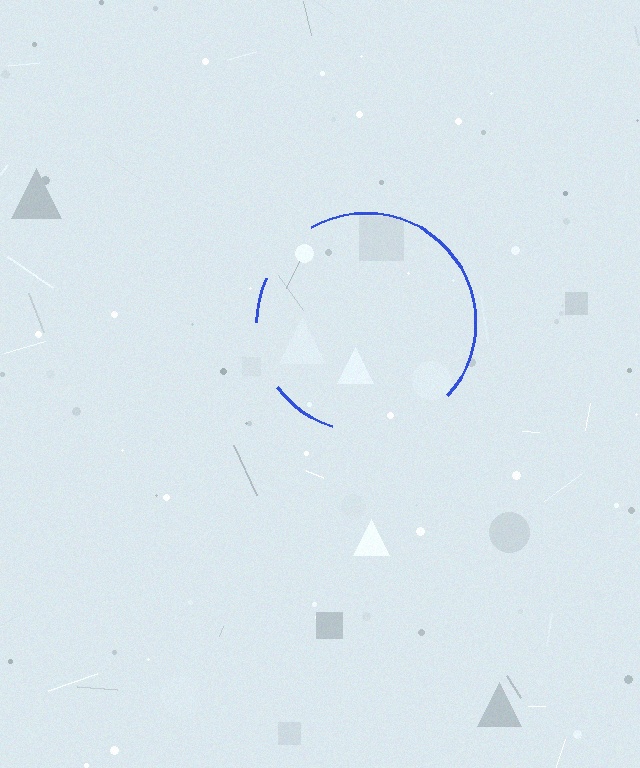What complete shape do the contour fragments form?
The contour fragments form a circle.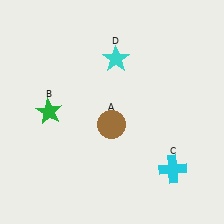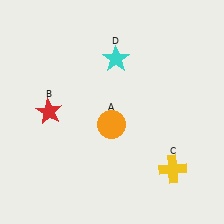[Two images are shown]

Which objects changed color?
A changed from brown to orange. B changed from green to red. C changed from cyan to yellow.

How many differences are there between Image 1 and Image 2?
There are 3 differences between the two images.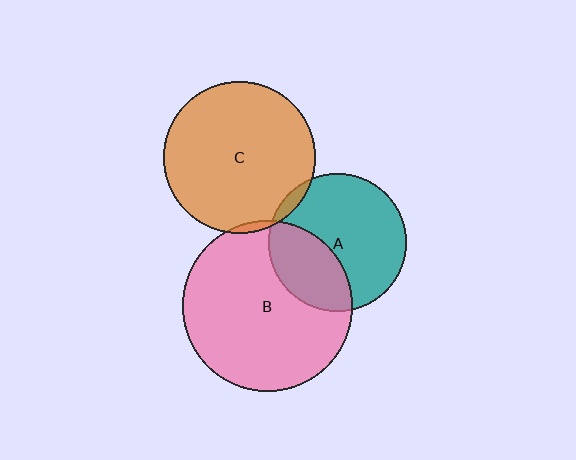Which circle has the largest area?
Circle B (pink).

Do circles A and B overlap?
Yes.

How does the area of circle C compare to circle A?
Approximately 1.2 times.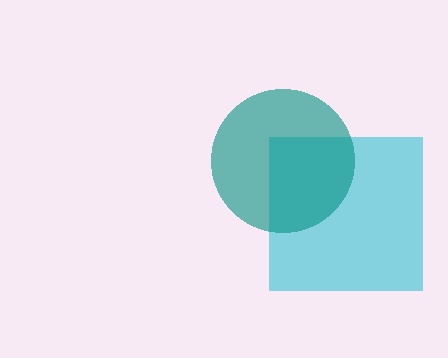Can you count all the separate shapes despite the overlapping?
Yes, there are 2 separate shapes.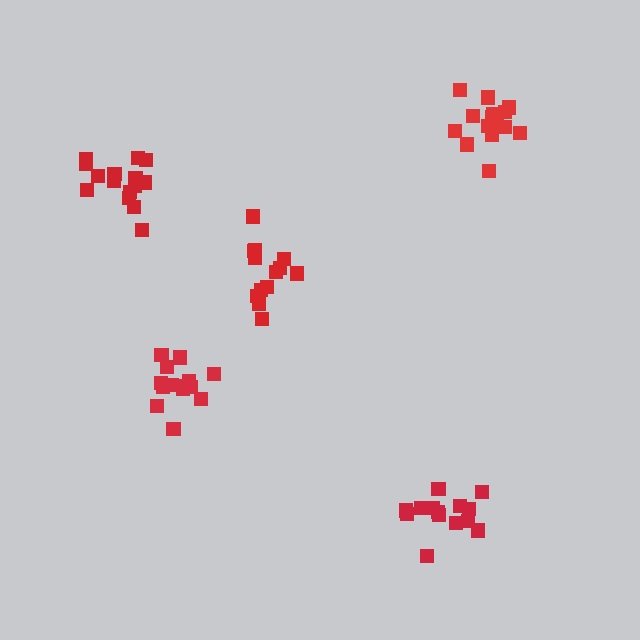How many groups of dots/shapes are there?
There are 5 groups.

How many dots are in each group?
Group 1: 14 dots, Group 2: 16 dots, Group 3: 13 dots, Group 4: 14 dots, Group 5: 15 dots (72 total).